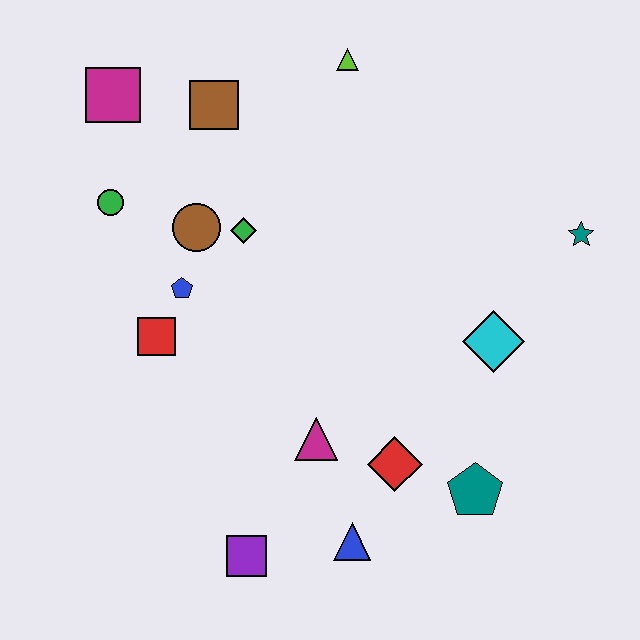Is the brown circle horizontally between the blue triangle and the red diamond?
No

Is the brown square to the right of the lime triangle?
No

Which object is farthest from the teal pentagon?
The magenta square is farthest from the teal pentagon.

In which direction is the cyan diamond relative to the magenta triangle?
The cyan diamond is to the right of the magenta triangle.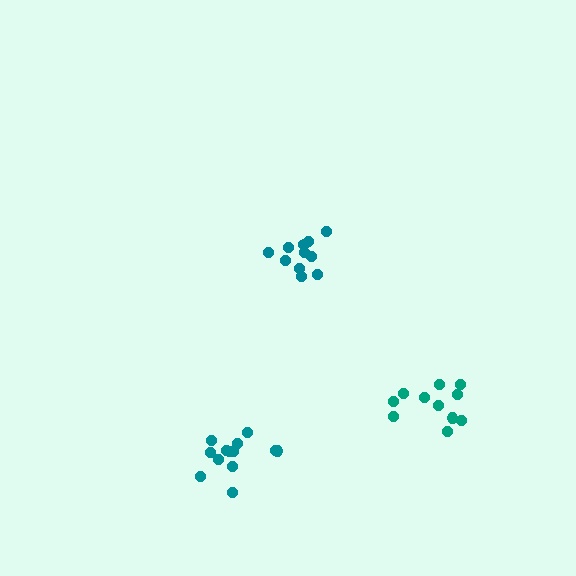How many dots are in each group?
Group 1: 11 dots, Group 2: 13 dots, Group 3: 11 dots (35 total).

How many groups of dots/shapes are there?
There are 3 groups.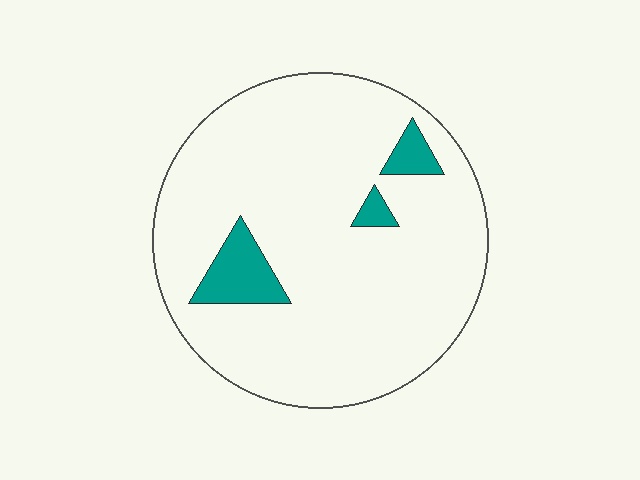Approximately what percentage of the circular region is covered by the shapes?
Approximately 10%.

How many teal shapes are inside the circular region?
3.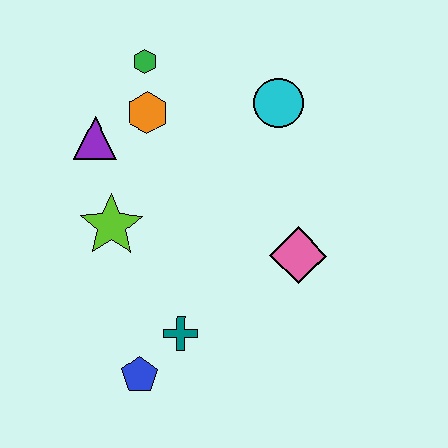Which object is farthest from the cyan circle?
The blue pentagon is farthest from the cyan circle.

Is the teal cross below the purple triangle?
Yes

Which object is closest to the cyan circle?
The orange hexagon is closest to the cyan circle.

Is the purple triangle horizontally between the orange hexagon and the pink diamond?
No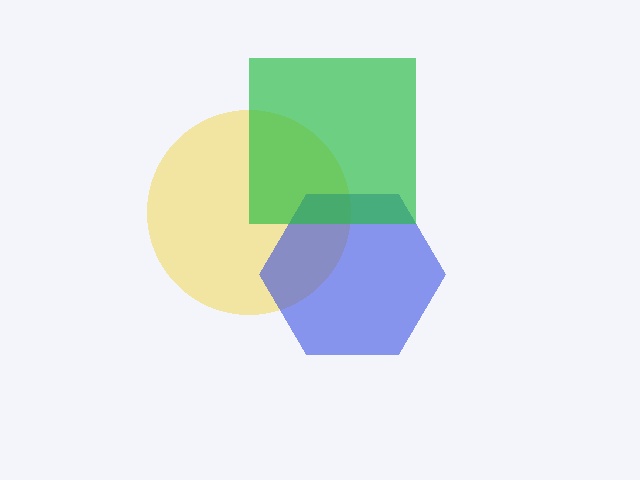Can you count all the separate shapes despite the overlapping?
Yes, there are 3 separate shapes.